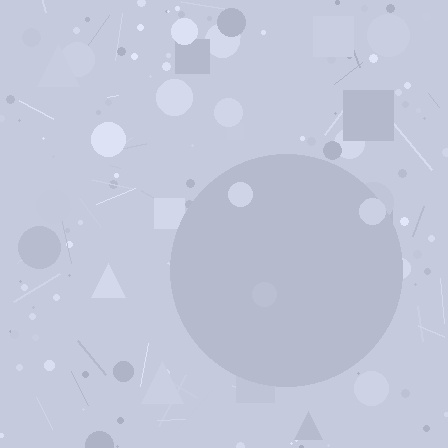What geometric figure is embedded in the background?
A circle is embedded in the background.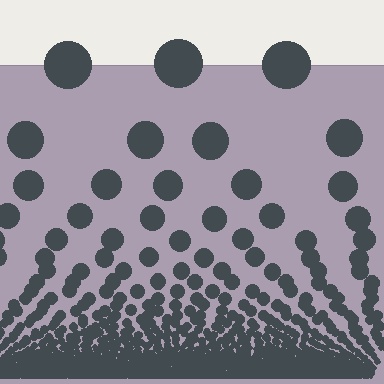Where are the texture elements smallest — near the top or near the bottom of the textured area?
Near the bottom.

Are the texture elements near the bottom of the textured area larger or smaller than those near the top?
Smaller. The gradient is inverted — elements near the bottom are smaller and denser.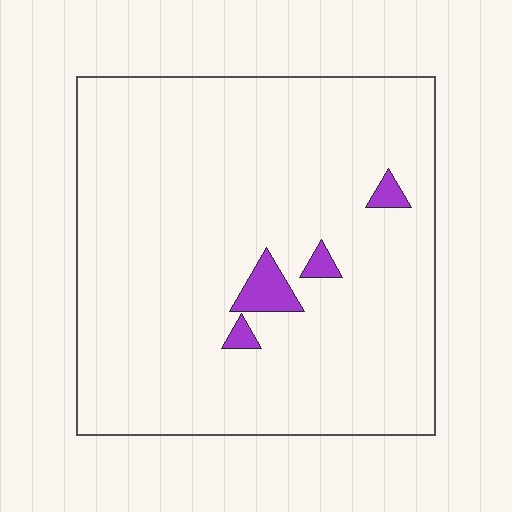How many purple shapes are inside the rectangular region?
4.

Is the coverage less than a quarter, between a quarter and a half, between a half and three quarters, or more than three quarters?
Less than a quarter.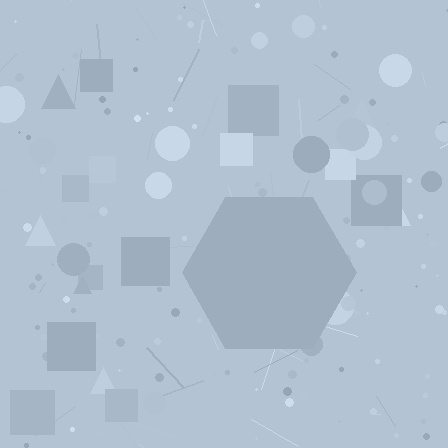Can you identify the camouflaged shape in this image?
The camouflaged shape is a hexagon.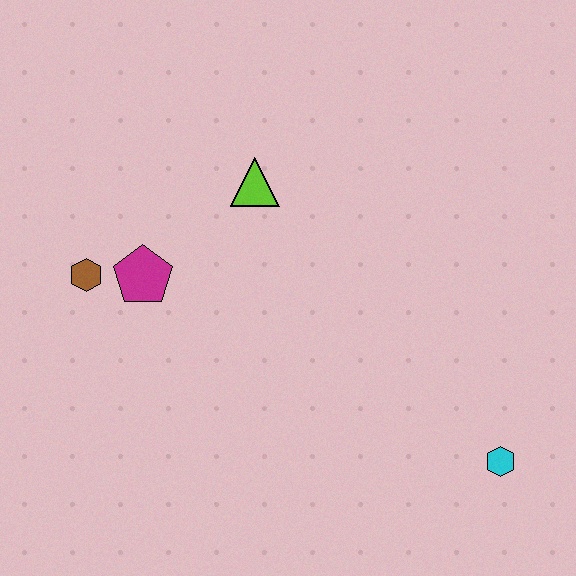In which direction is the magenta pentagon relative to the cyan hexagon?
The magenta pentagon is to the left of the cyan hexagon.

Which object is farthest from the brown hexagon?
The cyan hexagon is farthest from the brown hexagon.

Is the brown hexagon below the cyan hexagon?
No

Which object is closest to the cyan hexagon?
The lime triangle is closest to the cyan hexagon.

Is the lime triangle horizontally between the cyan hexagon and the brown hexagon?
Yes